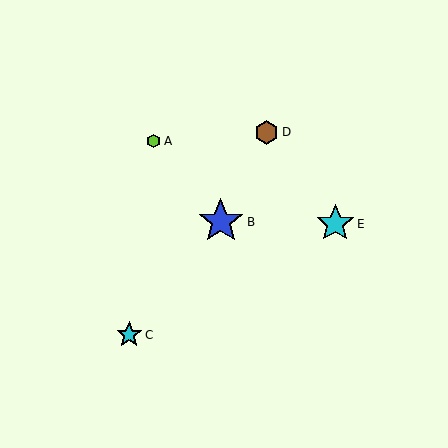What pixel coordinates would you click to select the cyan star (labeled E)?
Click at (335, 224) to select the cyan star E.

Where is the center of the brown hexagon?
The center of the brown hexagon is at (267, 132).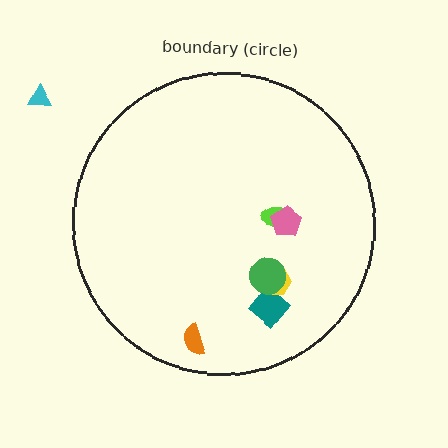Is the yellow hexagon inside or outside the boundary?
Inside.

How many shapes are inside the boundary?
6 inside, 1 outside.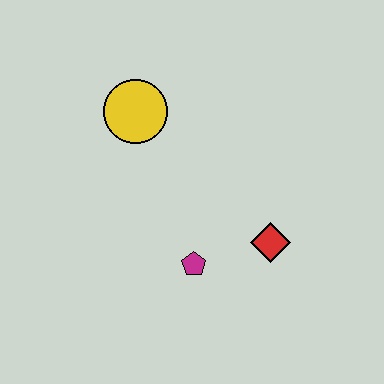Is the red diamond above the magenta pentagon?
Yes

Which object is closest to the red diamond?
The magenta pentagon is closest to the red diamond.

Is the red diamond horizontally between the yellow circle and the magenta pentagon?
No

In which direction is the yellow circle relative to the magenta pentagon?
The yellow circle is above the magenta pentagon.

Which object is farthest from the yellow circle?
The red diamond is farthest from the yellow circle.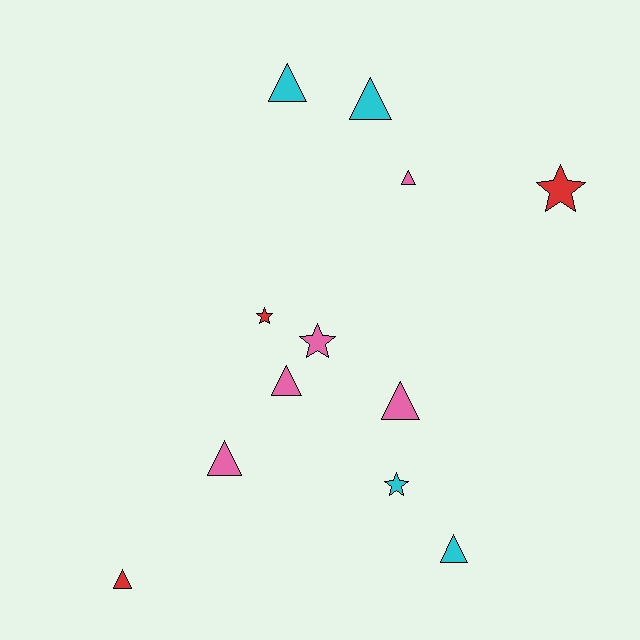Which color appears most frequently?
Pink, with 5 objects.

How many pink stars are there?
There is 1 pink star.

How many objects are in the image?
There are 12 objects.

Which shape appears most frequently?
Triangle, with 8 objects.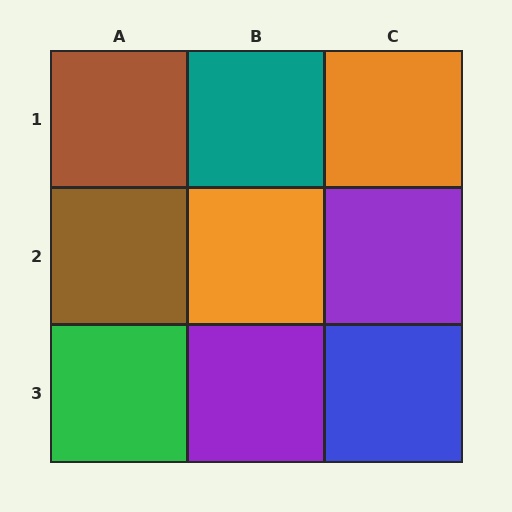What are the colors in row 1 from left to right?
Brown, teal, orange.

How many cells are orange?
2 cells are orange.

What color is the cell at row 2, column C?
Purple.